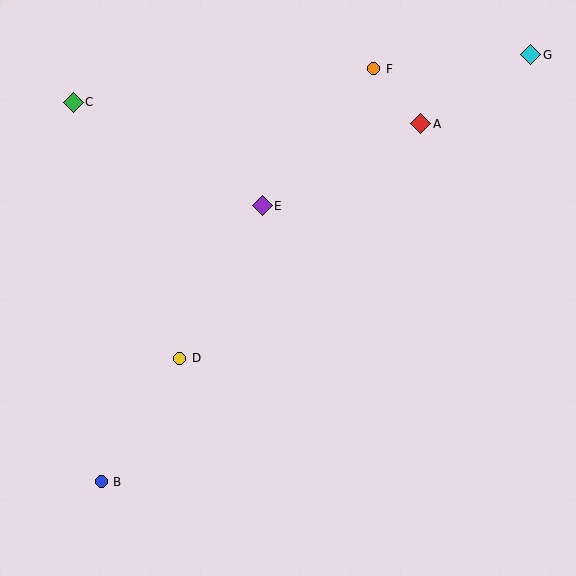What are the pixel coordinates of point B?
Point B is at (101, 482).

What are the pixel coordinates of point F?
Point F is at (374, 69).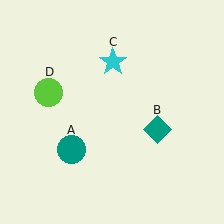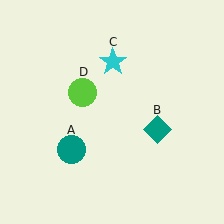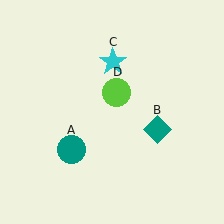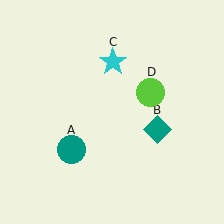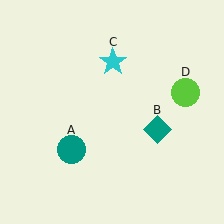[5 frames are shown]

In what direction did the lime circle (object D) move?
The lime circle (object D) moved right.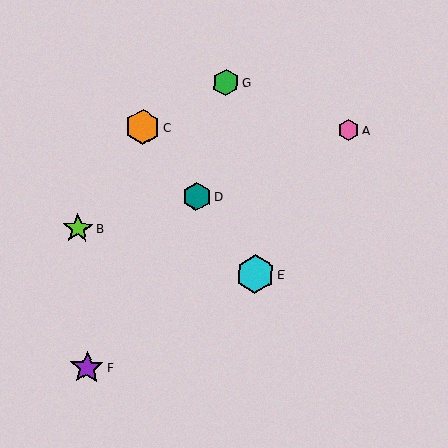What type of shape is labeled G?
Shape G is a green hexagon.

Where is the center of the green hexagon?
The center of the green hexagon is at (226, 82).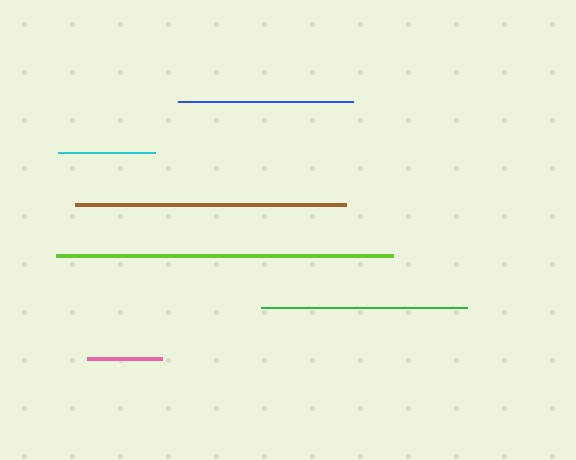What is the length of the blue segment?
The blue segment is approximately 175 pixels long.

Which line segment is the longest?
The lime line is the longest at approximately 337 pixels.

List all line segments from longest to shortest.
From longest to shortest: lime, brown, green, blue, cyan, pink.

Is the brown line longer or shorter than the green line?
The brown line is longer than the green line.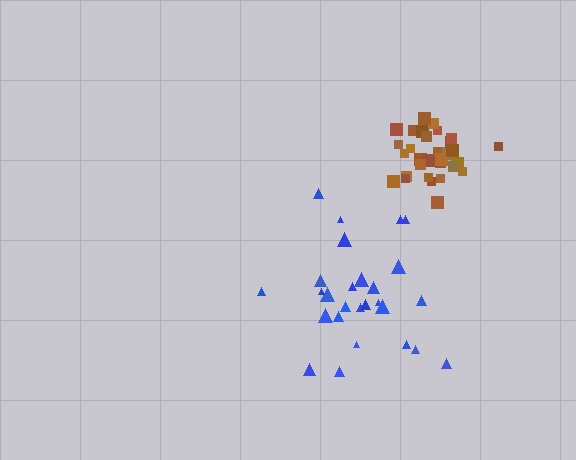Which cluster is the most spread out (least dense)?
Blue.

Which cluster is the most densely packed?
Brown.